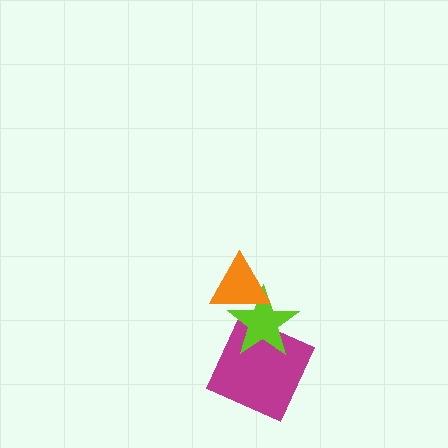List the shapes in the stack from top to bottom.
From top to bottom: the orange triangle, the lime star, the magenta square.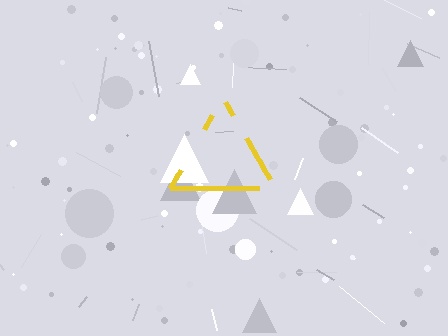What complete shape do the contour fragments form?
The contour fragments form a triangle.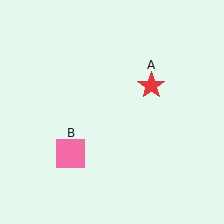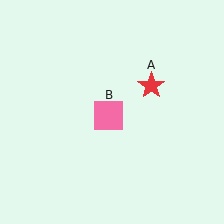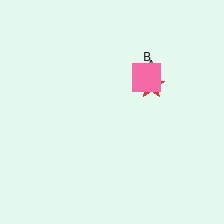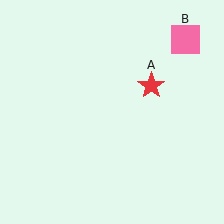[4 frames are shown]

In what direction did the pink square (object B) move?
The pink square (object B) moved up and to the right.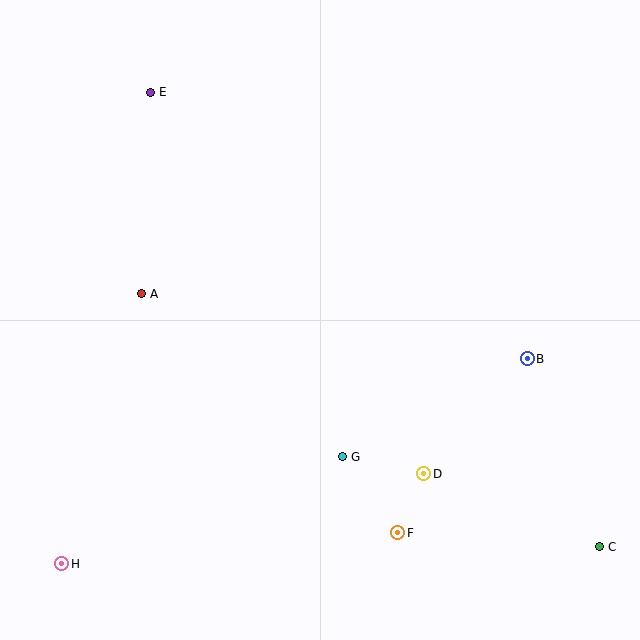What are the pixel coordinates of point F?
Point F is at (398, 533).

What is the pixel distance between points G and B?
The distance between G and B is 210 pixels.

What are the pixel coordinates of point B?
Point B is at (527, 359).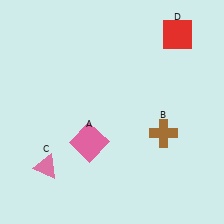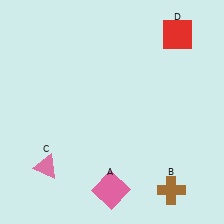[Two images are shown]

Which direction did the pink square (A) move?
The pink square (A) moved down.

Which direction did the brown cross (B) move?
The brown cross (B) moved down.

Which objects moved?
The objects that moved are: the pink square (A), the brown cross (B).